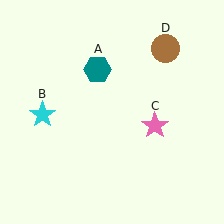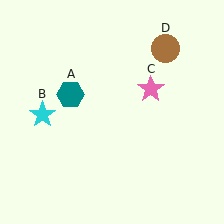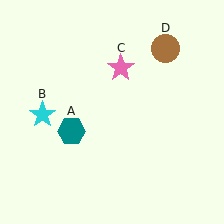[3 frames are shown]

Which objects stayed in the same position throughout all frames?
Cyan star (object B) and brown circle (object D) remained stationary.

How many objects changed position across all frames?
2 objects changed position: teal hexagon (object A), pink star (object C).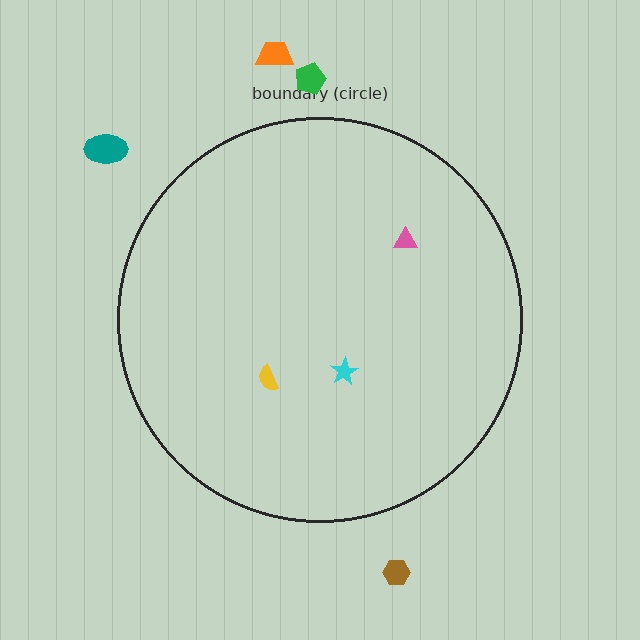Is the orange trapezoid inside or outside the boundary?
Outside.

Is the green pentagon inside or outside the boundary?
Outside.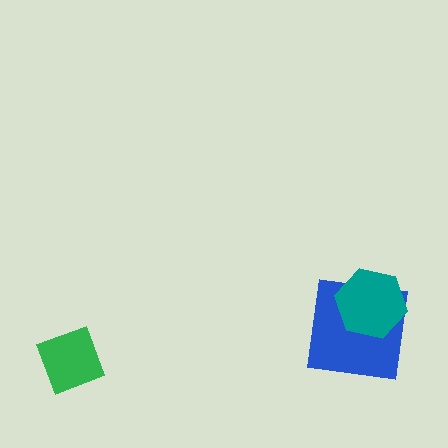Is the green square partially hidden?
No, no other shape covers it.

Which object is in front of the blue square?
The teal hexagon is in front of the blue square.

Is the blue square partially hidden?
Yes, it is partially covered by another shape.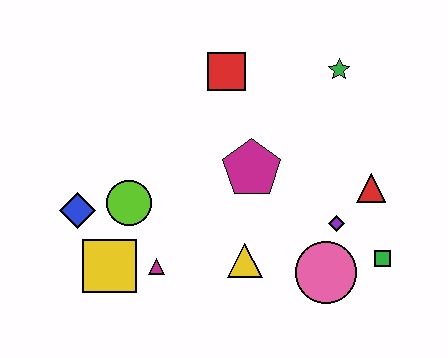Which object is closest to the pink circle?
The purple diamond is closest to the pink circle.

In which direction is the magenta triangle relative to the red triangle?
The magenta triangle is to the left of the red triangle.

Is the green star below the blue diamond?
No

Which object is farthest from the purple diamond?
The blue diamond is farthest from the purple diamond.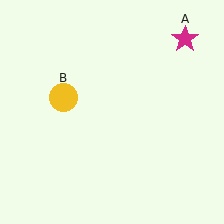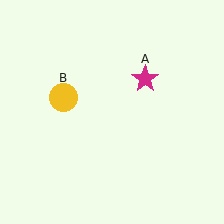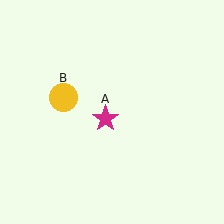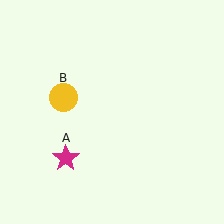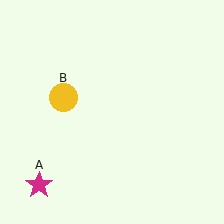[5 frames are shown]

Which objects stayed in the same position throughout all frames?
Yellow circle (object B) remained stationary.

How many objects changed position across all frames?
1 object changed position: magenta star (object A).